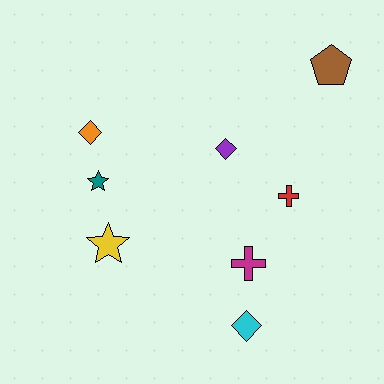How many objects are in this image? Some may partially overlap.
There are 8 objects.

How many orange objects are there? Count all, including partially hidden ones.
There is 1 orange object.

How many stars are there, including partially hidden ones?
There are 2 stars.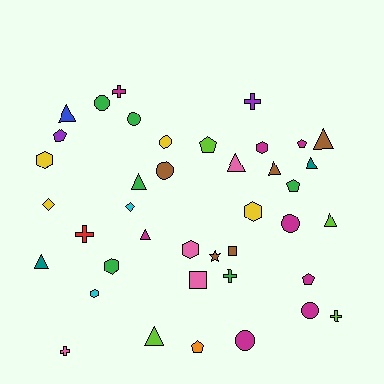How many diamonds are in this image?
There are 2 diamonds.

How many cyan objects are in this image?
There are 2 cyan objects.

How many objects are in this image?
There are 40 objects.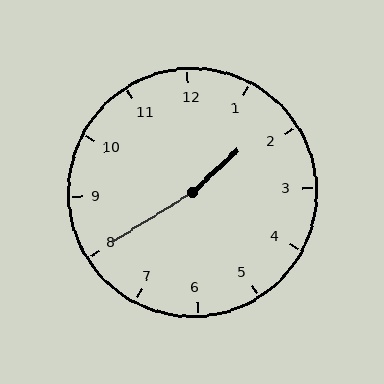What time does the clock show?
1:40.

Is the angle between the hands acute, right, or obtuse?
It is obtuse.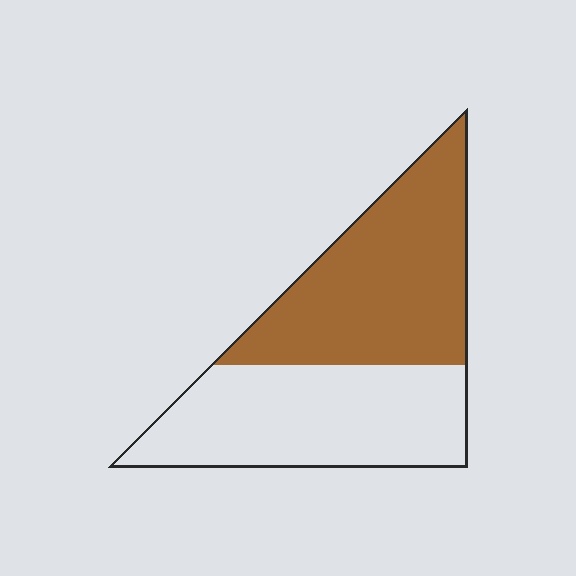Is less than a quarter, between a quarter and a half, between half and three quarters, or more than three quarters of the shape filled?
Between half and three quarters.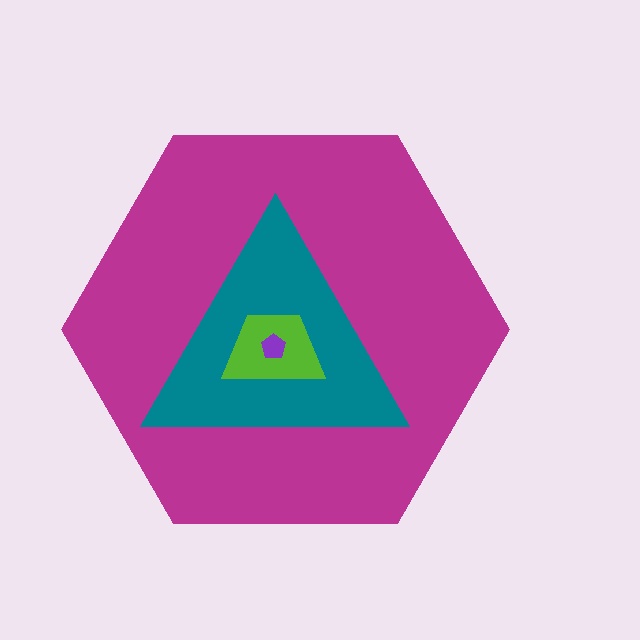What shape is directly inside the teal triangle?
The lime trapezoid.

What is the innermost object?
The purple pentagon.